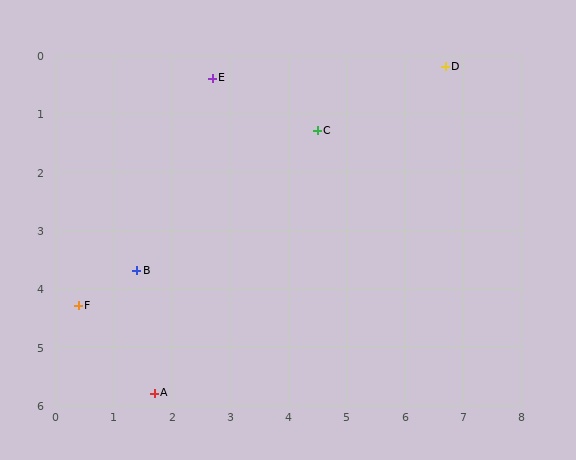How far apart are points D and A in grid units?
Points D and A are about 7.5 grid units apart.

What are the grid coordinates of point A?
Point A is at approximately (1.7, 5.8).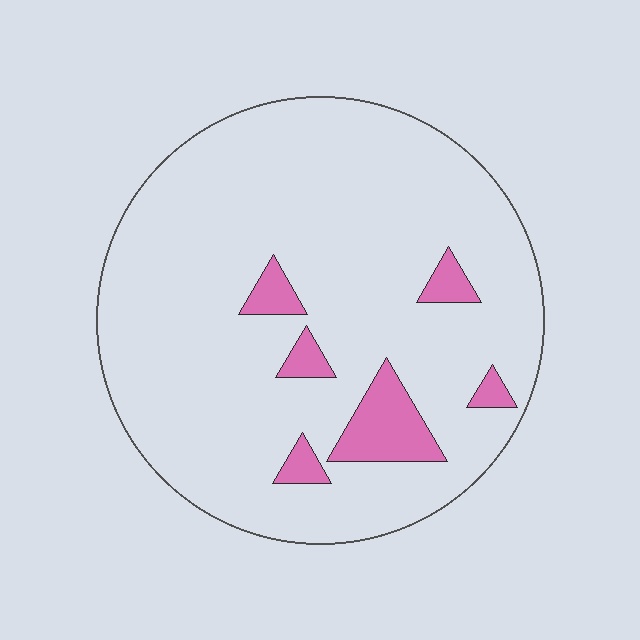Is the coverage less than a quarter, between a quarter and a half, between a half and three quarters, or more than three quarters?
Less than a quarter.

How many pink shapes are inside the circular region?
6.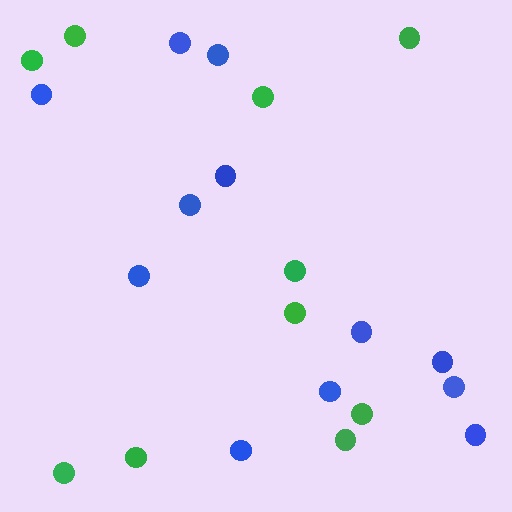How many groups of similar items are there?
There are 2 groups: one group of blue circles (12) and one group of green circles (10).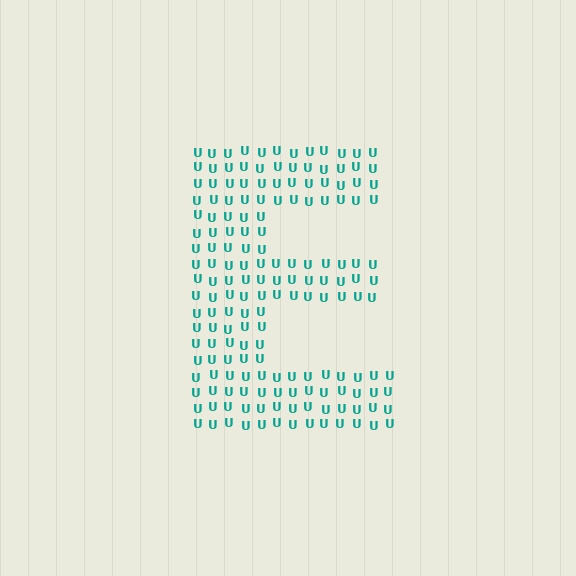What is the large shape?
The large shape is the letter E.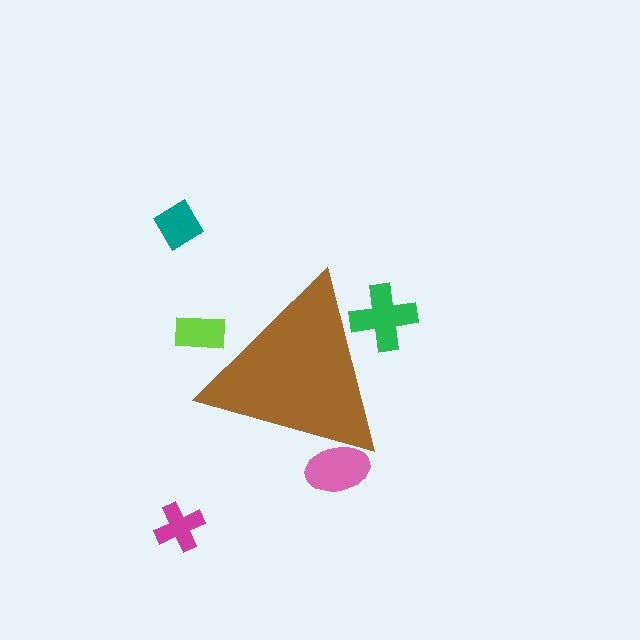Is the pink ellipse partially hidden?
Yes, the pink ellipse is partially hidden behind the brown triangle.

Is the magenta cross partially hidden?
No, the magenta cross is fully visible.